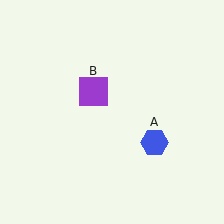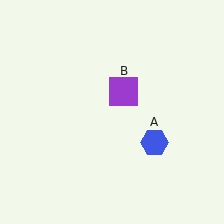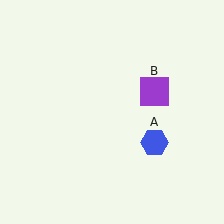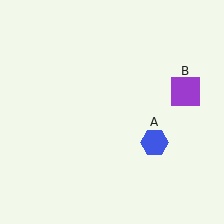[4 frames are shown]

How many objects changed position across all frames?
1 object changed position: purple square (object B).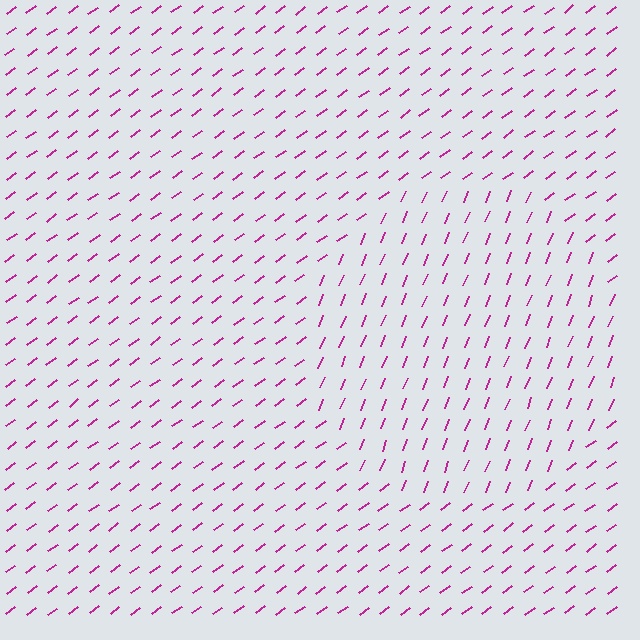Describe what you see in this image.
The image is filled with small magenta line segments. A circle region in the image has lines oriented differently from the surrounding lines, creating a visible texture boundary.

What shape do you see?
I see a circle.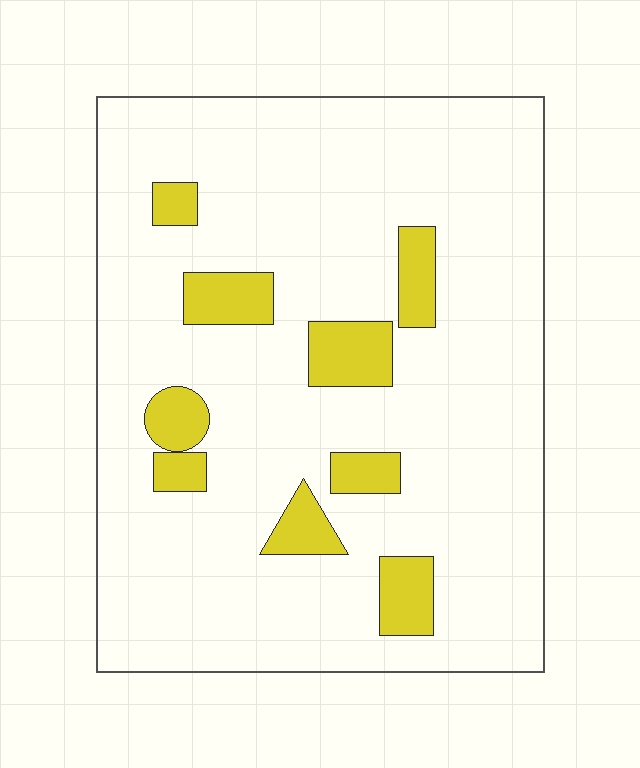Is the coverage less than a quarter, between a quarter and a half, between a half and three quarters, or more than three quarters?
Less than a quarter.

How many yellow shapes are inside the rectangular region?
9.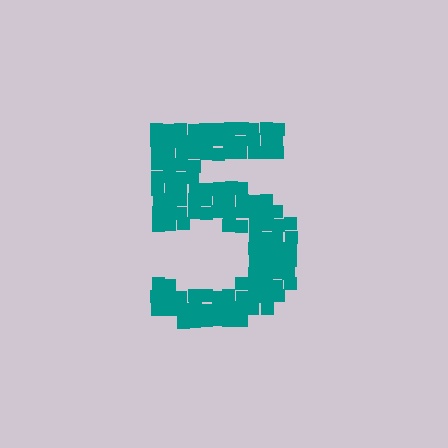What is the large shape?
The large shape is the digit 5.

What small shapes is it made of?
It is made of small squares.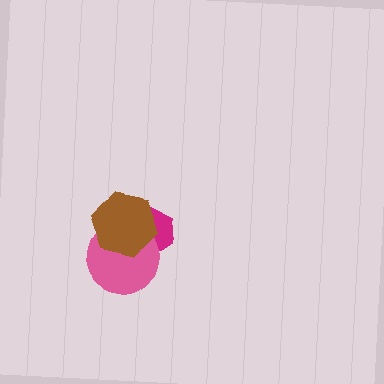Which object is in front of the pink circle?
The brown hexagon is in front of the pink circle.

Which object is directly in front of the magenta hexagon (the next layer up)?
The pink circle is directly in front of the magenta hexagon.